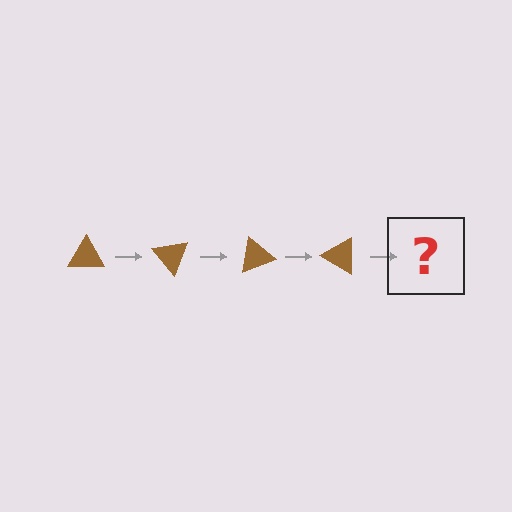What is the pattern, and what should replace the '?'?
The pattern is that the triangle rotates 50 degrees each step. The '?' should be a brown triangle rotated 200 degrees.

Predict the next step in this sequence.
The next step is a brown triangle rotated 200 degrees.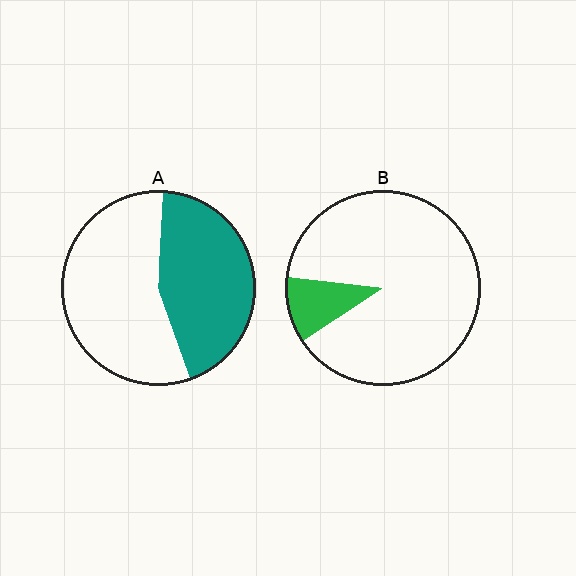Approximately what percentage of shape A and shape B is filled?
A is approximately 45% and B is approximately 10%.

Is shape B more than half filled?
No.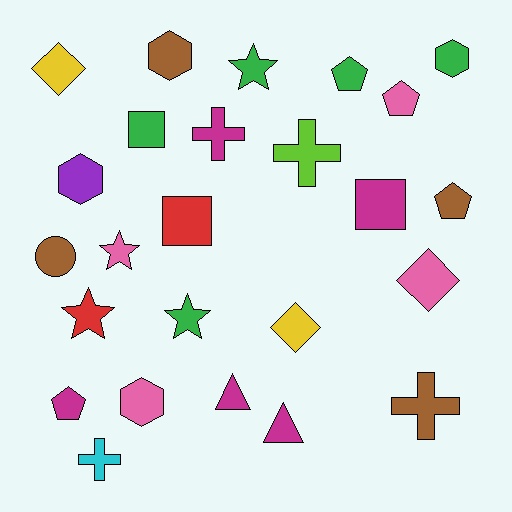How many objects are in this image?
There are 25 objects.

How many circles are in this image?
There is 1 circle.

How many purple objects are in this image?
There is 1 purple object.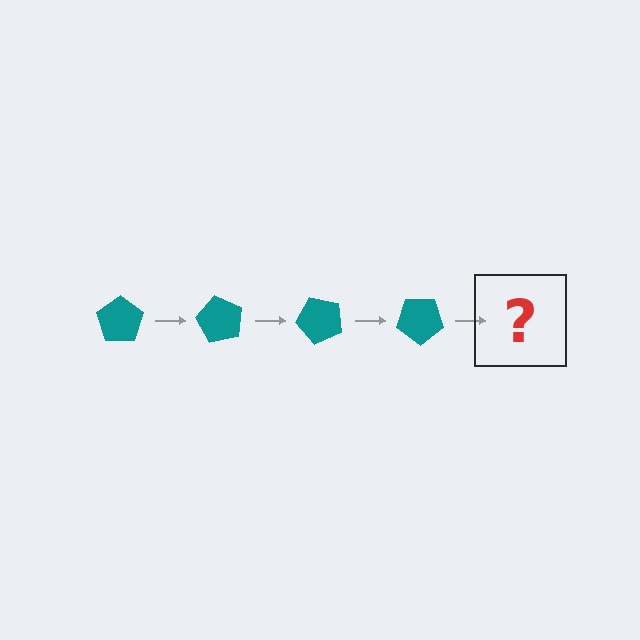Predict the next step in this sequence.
The next step is a teal pentagon rotated 240 degrees.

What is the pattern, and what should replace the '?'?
The pattern is that the pentagon rotates 60 degrees each step. The '?' should be a teal pentagon rotated 240 degrees.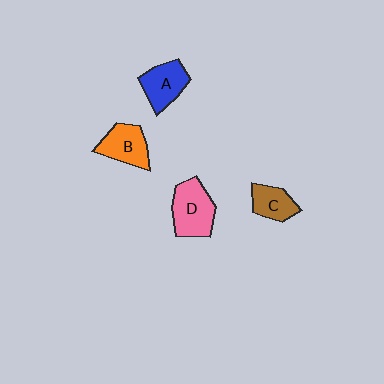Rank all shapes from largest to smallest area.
From largest to smallest: D (pink), B (orange), A (blue), C (brown).